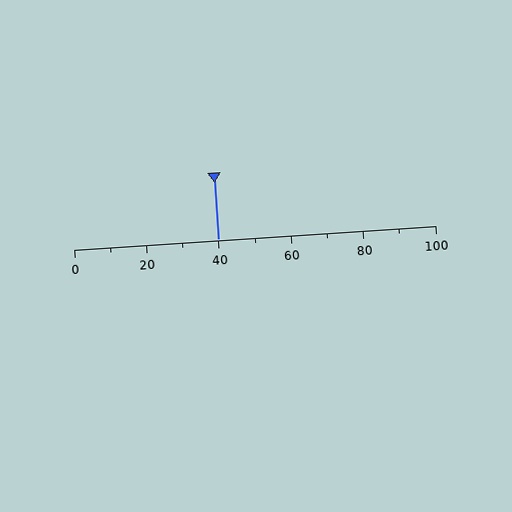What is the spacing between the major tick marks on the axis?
The major ticks are spaced 20 apart.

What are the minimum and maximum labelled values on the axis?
The axis runs from 0 to 100.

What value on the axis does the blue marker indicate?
The marker indicates approximately 40.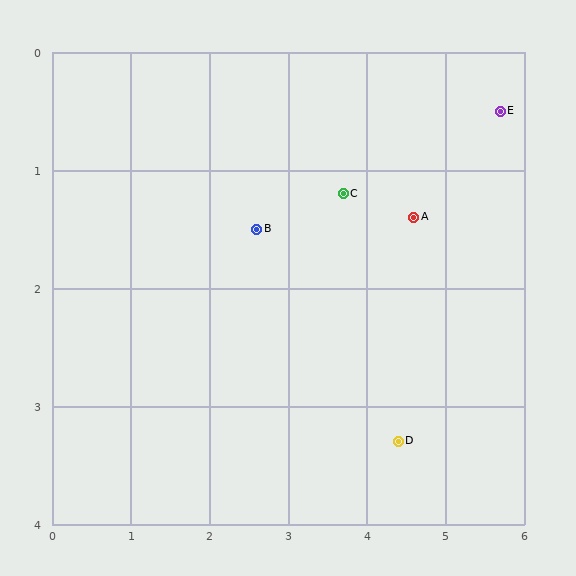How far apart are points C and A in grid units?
Points C and A are about 0.9 grid units apart.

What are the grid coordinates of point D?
Point D is at approximately (4.4, 3.3).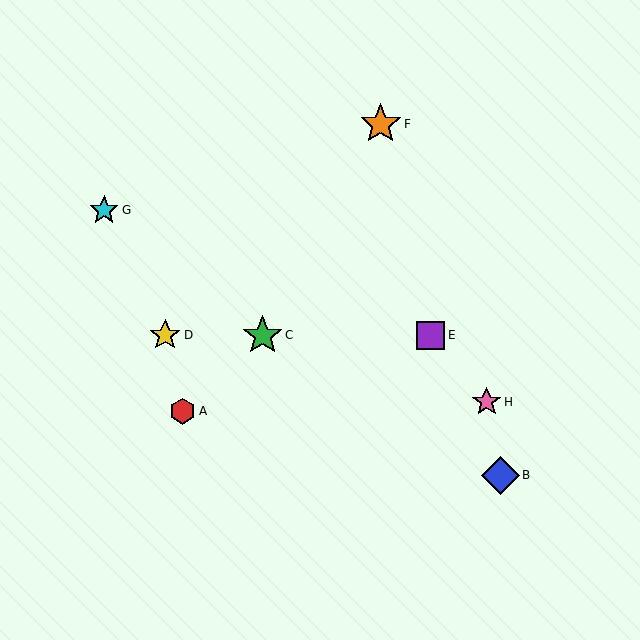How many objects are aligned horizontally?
3 objects (C, D, E) are aligned horizontally.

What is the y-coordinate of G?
Object G is at y≈210.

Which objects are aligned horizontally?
Objects C, D, E are aligned horizontally.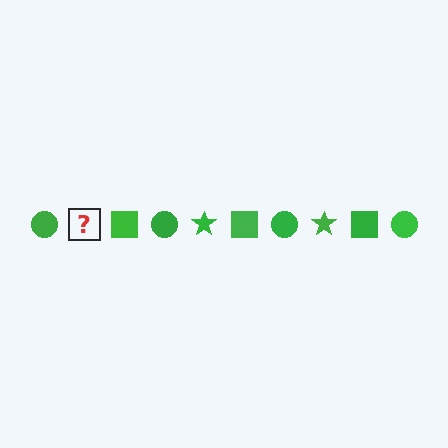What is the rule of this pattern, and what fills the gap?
The rule is that the pattern cycles through circle, star, square shapes in green. The gap should be filled with a green star.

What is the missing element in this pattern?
The missing element is a green star.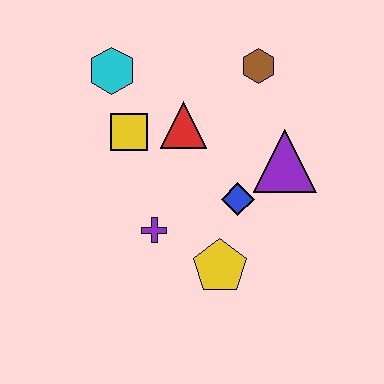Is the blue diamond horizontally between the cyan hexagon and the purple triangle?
Yes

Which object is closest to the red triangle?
The yellow square is closest to the red triangle.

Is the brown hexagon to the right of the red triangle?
Yes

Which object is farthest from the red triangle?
The yellow pentagon is farthest from the red triangle.